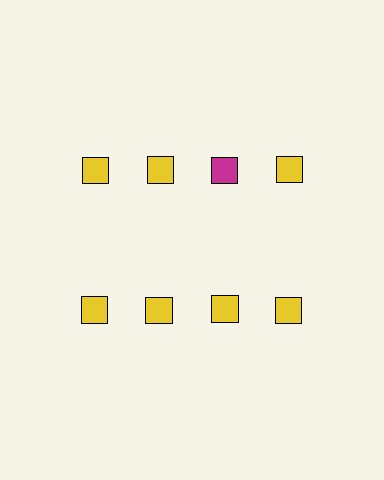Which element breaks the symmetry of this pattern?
The magenta square in the top row, center column breaks the symmetry. All other shapes are yellow squares.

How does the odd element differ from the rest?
It has a different color: magenta instead of yellow.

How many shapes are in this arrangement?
There are 8 shapes arranged in a grid pattern.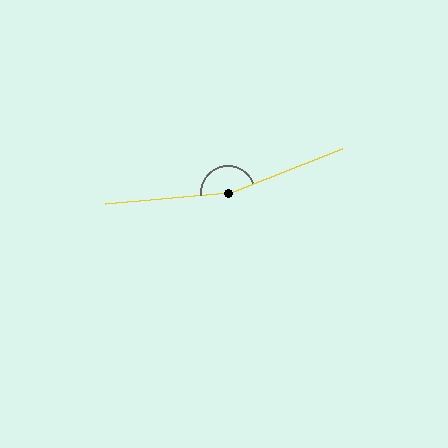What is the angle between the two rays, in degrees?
Approximately 164 degrees.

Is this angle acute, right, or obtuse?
It is obtuse.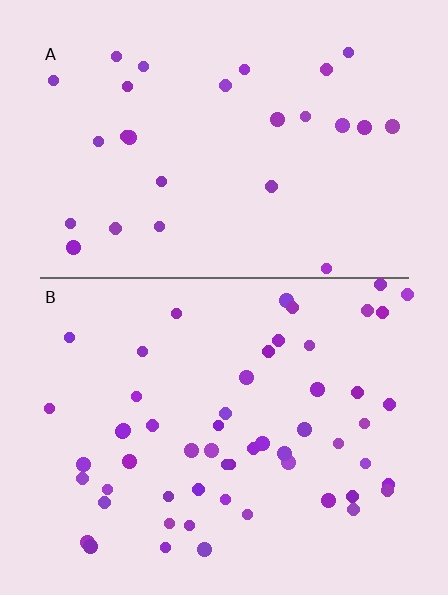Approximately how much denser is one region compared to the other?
Approximately 2.0× — region B over region A.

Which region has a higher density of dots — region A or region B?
B (the bottom).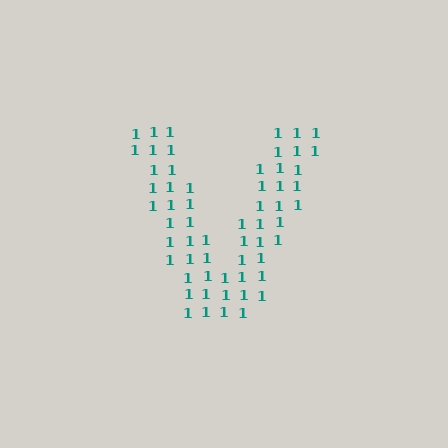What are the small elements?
The small elements are digit 1's.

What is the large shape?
The large shape is the letter V.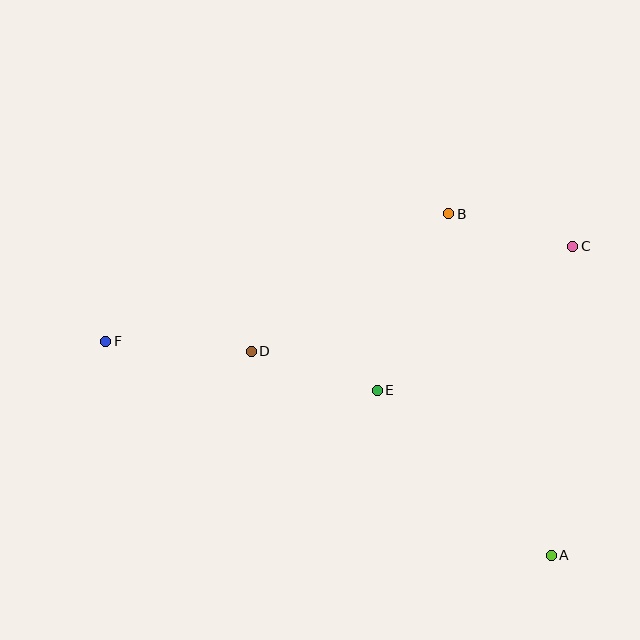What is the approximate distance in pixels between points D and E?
The distance between D and E is approximately 132 pixels.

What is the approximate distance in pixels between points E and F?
The distance between E and F is approximately 276 pixels.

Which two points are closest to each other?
Points B and C are closest to each other.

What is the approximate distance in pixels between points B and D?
The distance between B and D is approximately 241 pixels.